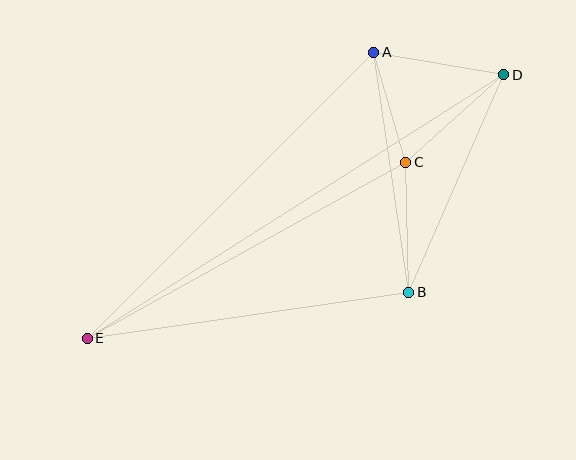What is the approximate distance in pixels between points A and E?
The distance between A and E is approximately 405 pixels.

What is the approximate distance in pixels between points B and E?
The distance between B and E is approximately 325 pixels.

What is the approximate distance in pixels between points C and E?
The distance between C and E is approximately 364 pixels.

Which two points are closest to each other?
Points A and C are closest to each other.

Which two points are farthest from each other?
Points D and E are farthest from each other.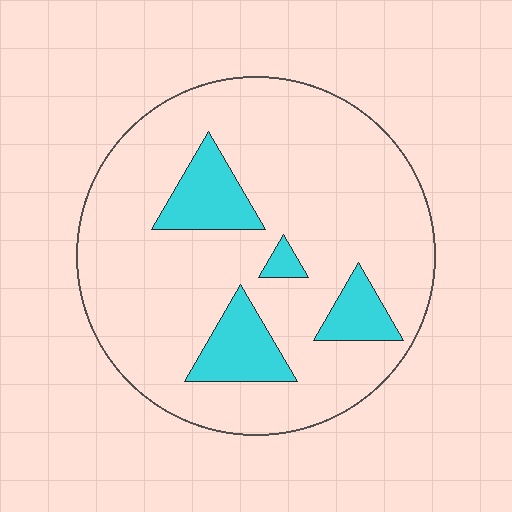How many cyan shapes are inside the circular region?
4.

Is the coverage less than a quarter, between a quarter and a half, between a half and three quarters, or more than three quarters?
Less than a quarter.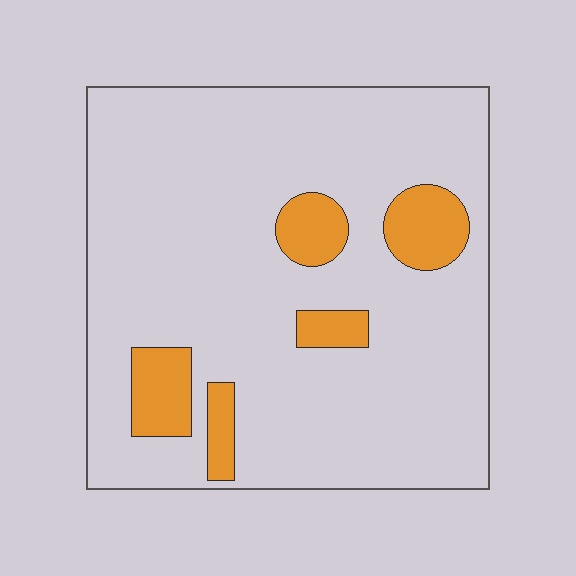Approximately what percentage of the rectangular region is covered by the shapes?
Approximately 15%.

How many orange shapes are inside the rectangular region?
5.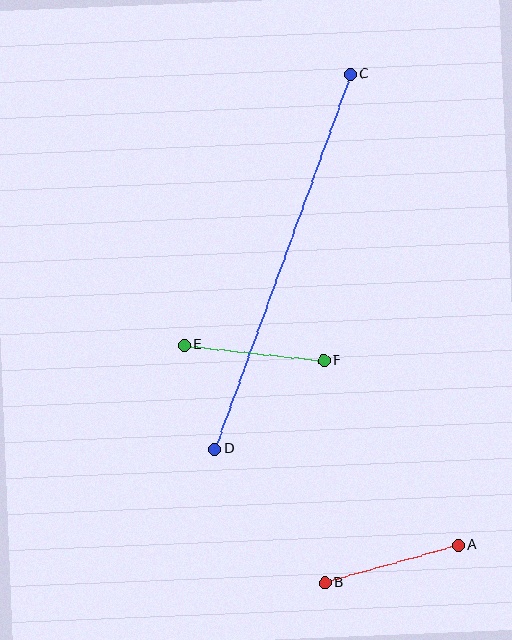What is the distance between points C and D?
The distance is approximately 399 pixels.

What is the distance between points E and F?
The distance is approximately 140 pixels.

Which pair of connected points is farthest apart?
Points C and D are farthest apart.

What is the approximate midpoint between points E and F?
The midpoint is at approximately (254, 353) pixels.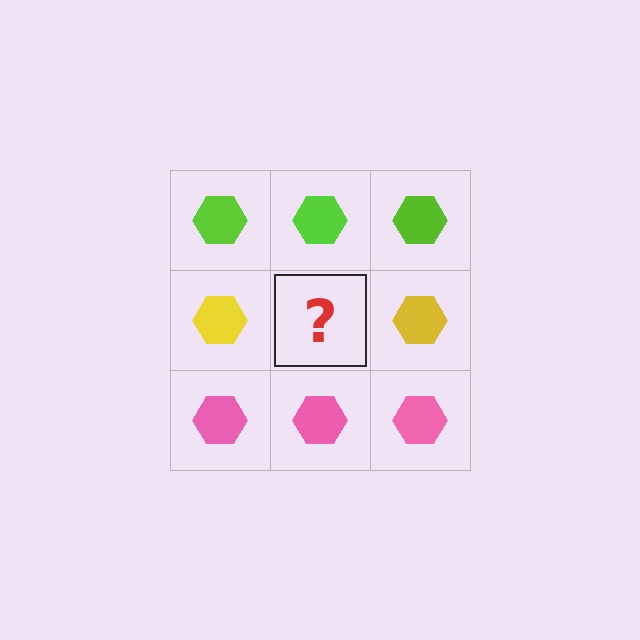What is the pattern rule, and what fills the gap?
The rule is that each row has a consistent color. The gap should be filled with a yellow hexagon.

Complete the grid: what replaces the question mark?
The question mark should be replaced with a yellow hexagon.